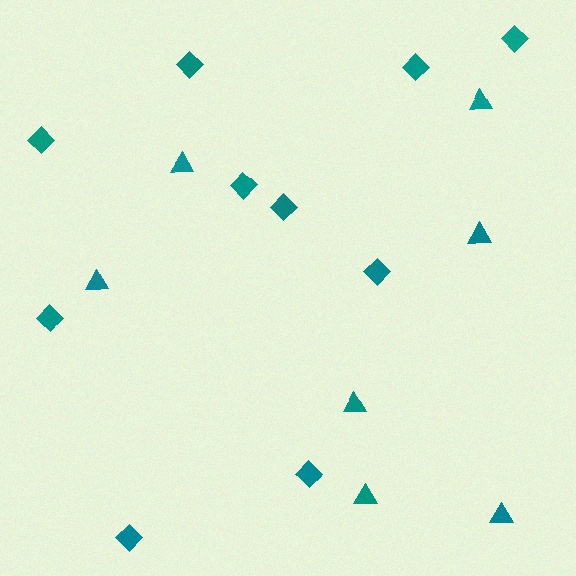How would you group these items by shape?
There are 2 groups: one group of triangles (7) and one group of diamonds (10).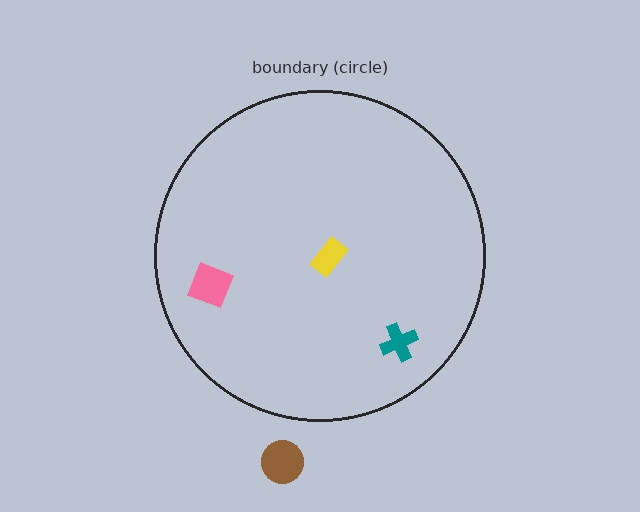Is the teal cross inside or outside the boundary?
Inside.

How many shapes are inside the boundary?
3 inside, 1 outside.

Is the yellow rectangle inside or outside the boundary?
Inside.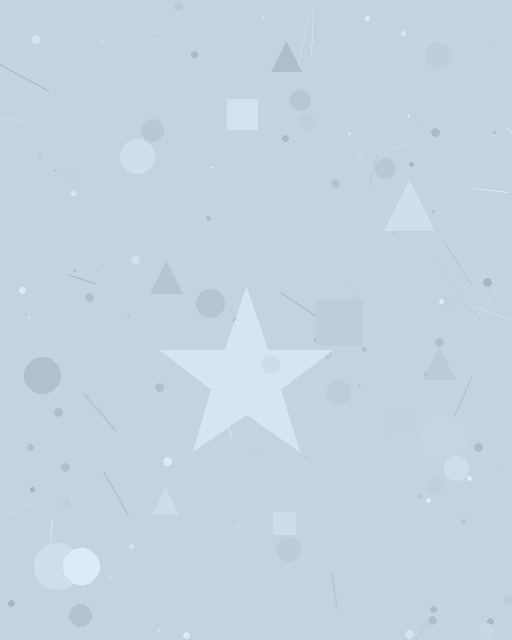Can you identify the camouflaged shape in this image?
The camouflaged shape is a star.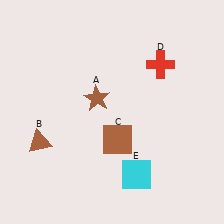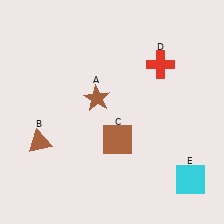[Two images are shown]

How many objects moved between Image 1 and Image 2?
1 object moved between the two images.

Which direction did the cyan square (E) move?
The cyan square (E) moved right.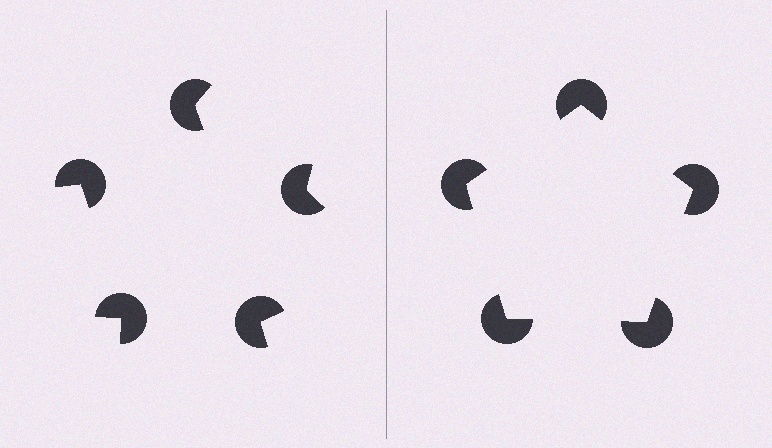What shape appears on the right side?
An illusory pentagon.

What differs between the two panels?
The pac-man discs are positioned identically on both sides; only the wedge orientations differ. On the right they align to a pentagon; on the left they are misaligned.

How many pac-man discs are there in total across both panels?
10 — 5 on each side.